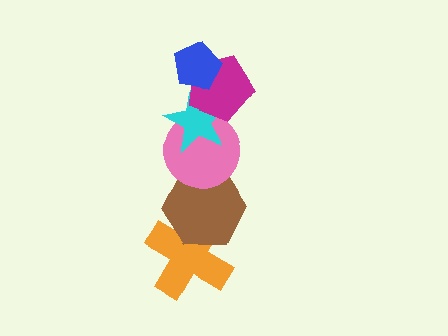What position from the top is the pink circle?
The pink circle is 4th from the top.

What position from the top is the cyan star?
The cyan star is 3rd from the top.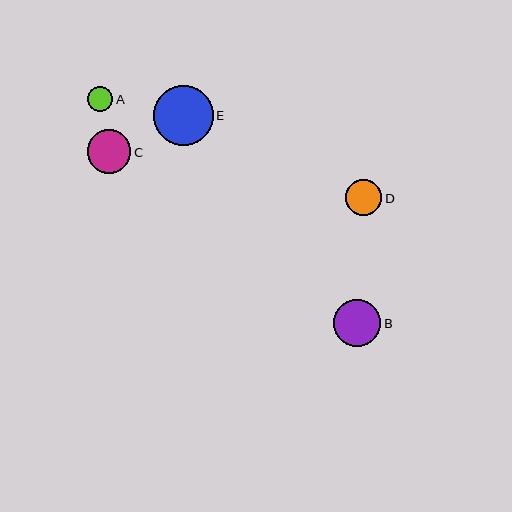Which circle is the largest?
Circle E is the largest with a size of approximately 60 pixels.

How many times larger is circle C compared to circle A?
Circle C is approximately 1.7 times the size of circle A.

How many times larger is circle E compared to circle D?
Circle E is approximately 1.6 times the size of circle D.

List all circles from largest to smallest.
From largest to smallest: E, B, C, D, A.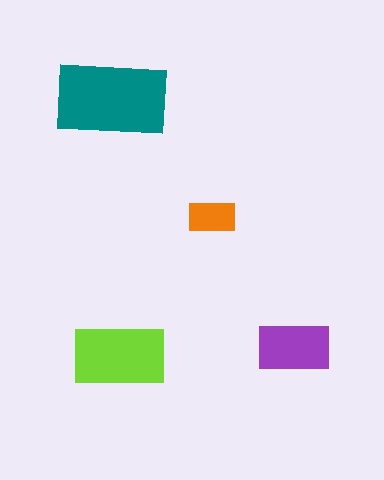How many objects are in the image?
There are 4 objects in the image.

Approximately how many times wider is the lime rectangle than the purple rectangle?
About 1.5 times wider.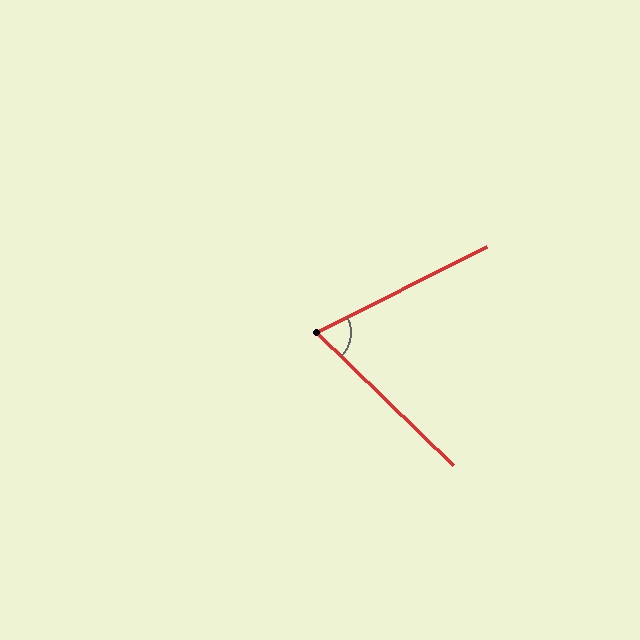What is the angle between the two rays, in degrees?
Approximately 71 degrees.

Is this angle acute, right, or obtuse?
It is acute.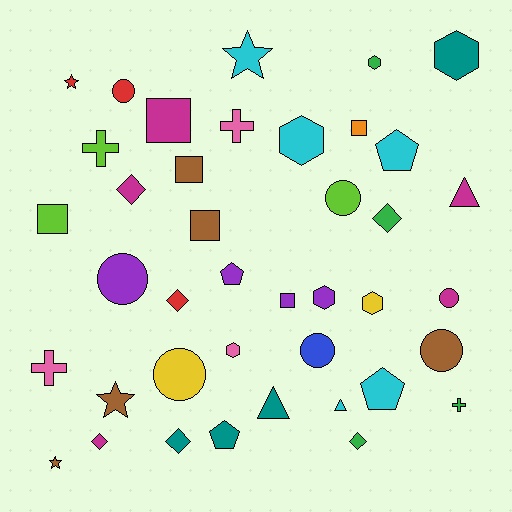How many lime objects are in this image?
There are 3 lime objects.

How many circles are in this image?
There are 7 circles.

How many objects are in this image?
There are 40 objects.